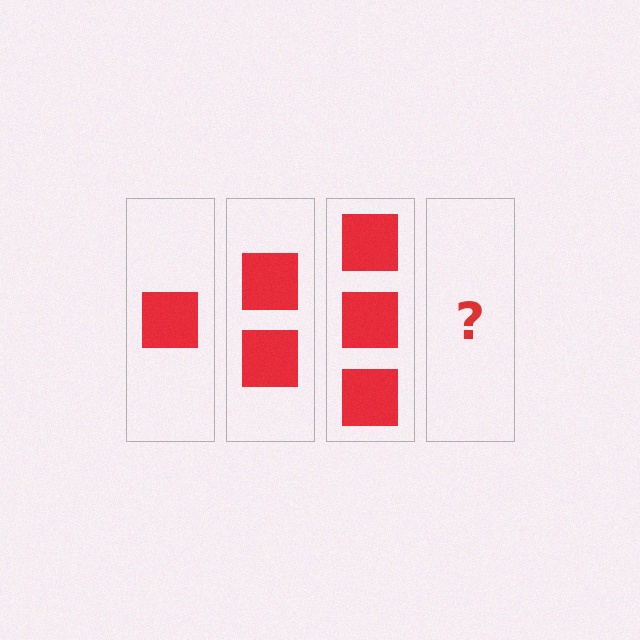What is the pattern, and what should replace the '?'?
The pattern is that each step adds one more square. The '?' should be 4 squares.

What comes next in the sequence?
The next element should be 4 squares.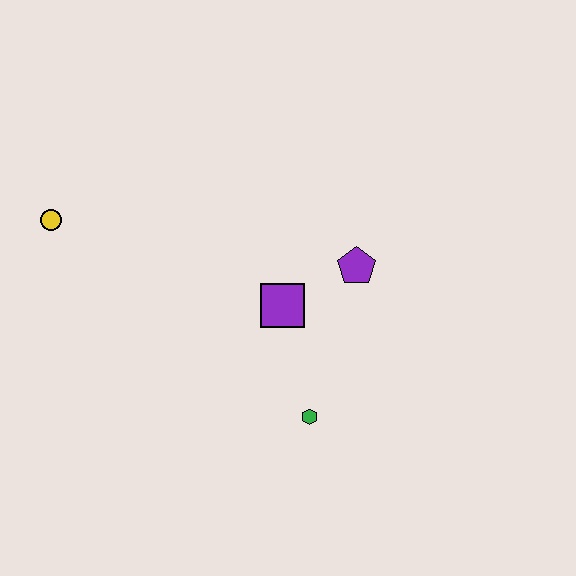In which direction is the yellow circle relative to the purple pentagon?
The yellow circle is to the left of the purple pentagon.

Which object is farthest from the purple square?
The yellow circle is farthest from the purple square.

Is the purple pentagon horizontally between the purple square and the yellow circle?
No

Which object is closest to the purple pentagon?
The purple square is closest to the purple pentagon.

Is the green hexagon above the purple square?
No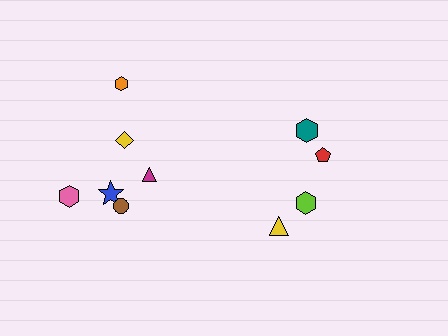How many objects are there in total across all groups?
There are 10 objects.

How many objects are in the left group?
There are 6 objects.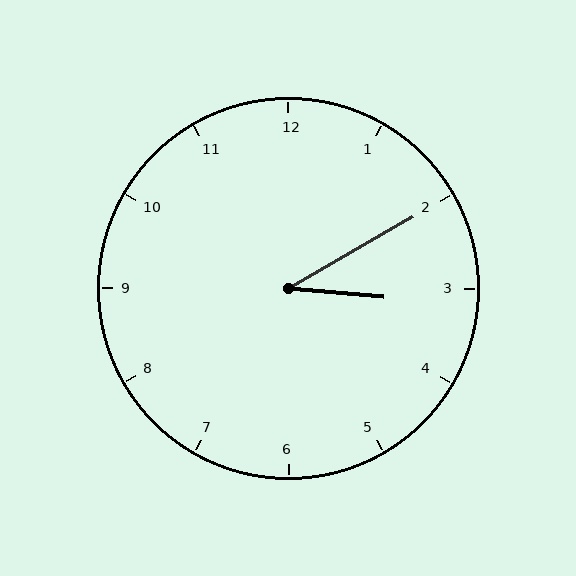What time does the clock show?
3:10.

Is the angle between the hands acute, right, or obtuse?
It is acute.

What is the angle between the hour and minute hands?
Approximately 35 degrees.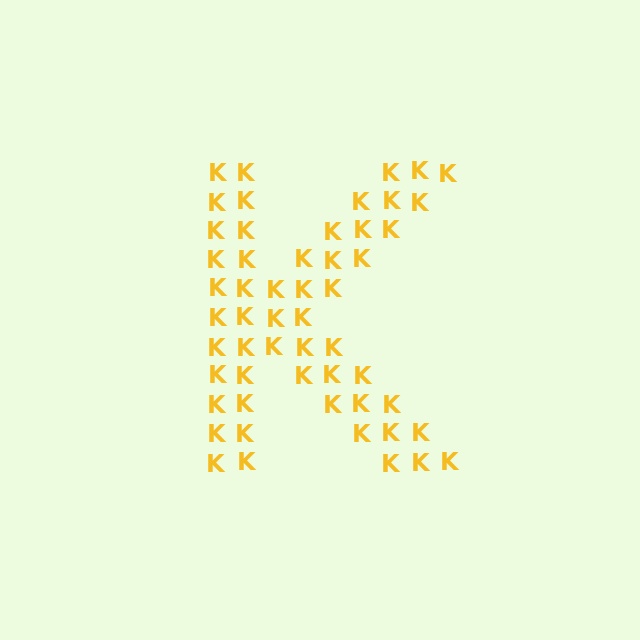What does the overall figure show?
The overall figure shows the letter K.